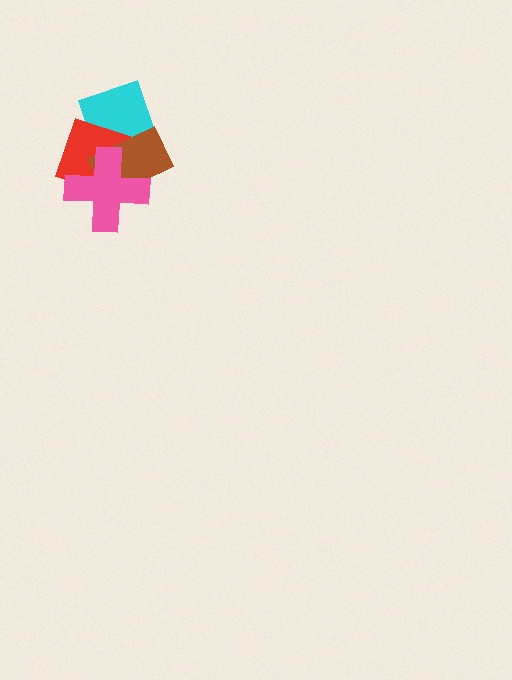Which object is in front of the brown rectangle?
The pink cross is in front of the brown rectangle.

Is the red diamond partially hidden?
Yes, it is partially covered by another shape.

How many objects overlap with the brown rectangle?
3 objects overlap with the brown rectangle.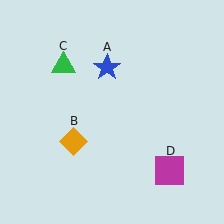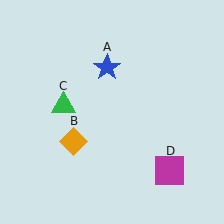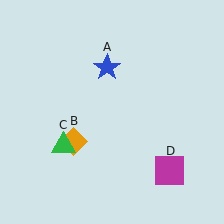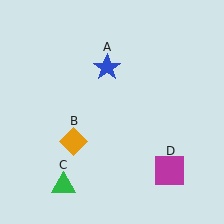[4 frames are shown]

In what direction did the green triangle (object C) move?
The green triangle (object C) moved down.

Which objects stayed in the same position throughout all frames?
Blue star (object A) and orange diamond (object B) and magenta square (object D) remained stationary.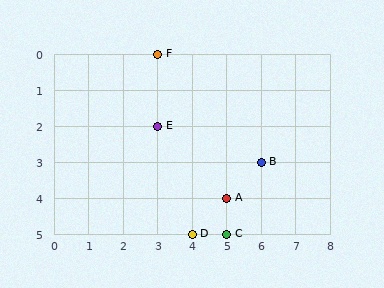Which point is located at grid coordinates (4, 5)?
Point D is at (4, 5).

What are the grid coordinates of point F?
Point F is at grid coordinates (3, 0).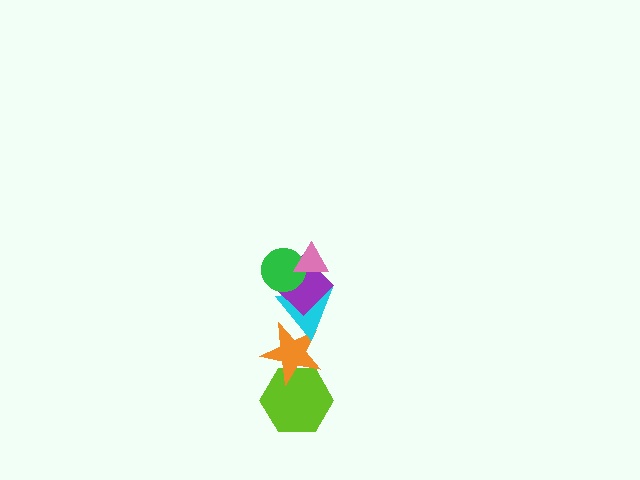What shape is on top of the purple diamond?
The green circle is on top of the purple diamond.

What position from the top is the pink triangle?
The pink triangle is 1st from the top.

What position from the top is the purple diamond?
The purple diamond is 3rd from the top.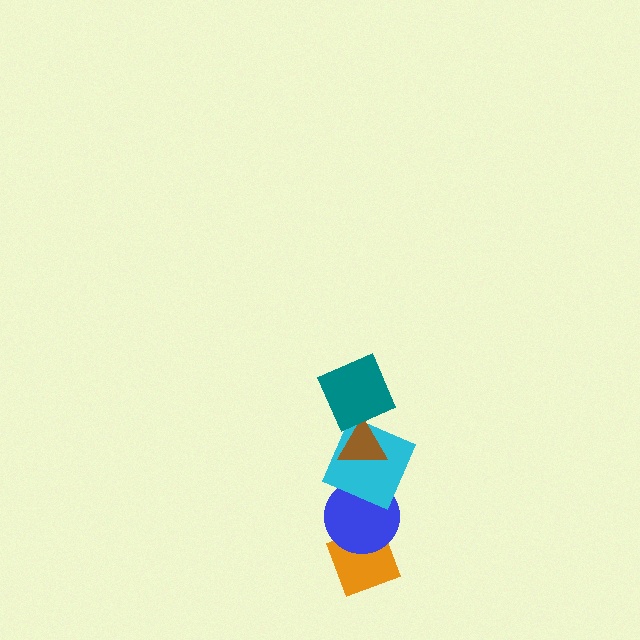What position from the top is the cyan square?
The cyan square is 3rd from the top.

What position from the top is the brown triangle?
The brown triangle is 2nd from the top.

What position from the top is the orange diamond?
The orange diamond is 5th from the top.